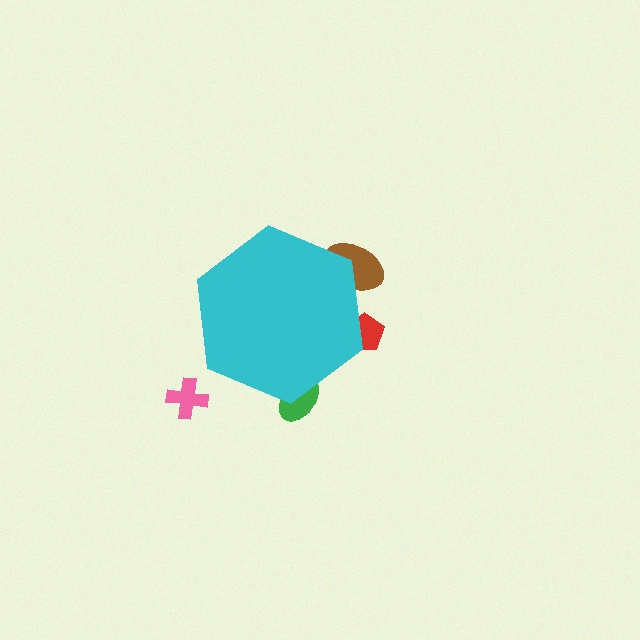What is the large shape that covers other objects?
A cyan hexagon.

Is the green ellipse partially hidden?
Yes, the green ellipse is partially hidden behind the cyan hexagon.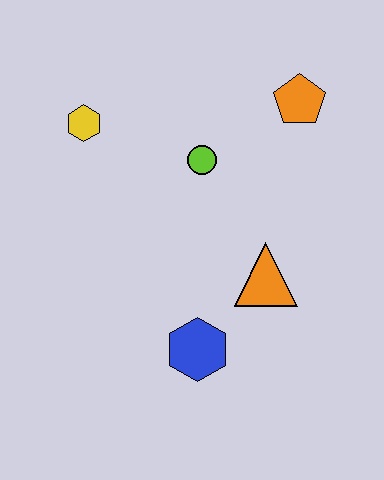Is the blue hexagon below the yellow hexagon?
Yes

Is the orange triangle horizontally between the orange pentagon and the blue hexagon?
Yes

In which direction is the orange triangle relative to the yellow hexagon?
The orange triangle is to the right of the yellow hexagon.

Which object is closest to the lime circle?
The orange pentagon is closest to the lime circle.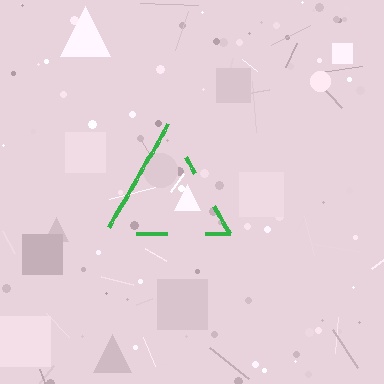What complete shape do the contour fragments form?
The contour fragments form a triangle.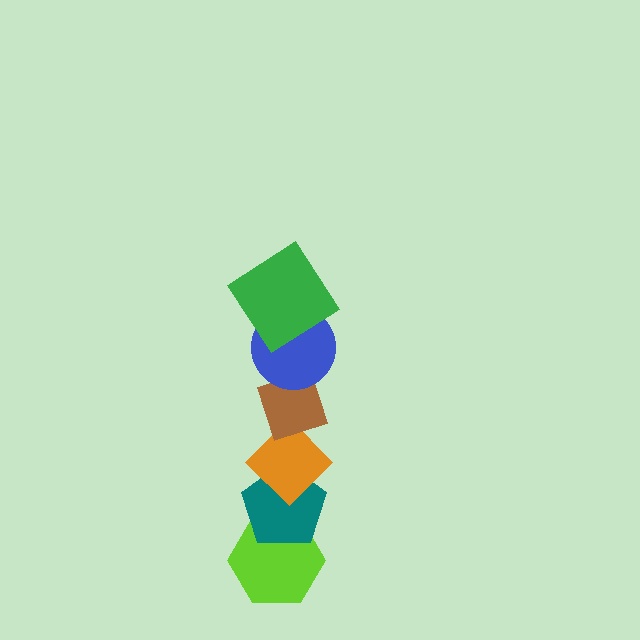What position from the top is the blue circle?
The blue circle is 2nd from the top.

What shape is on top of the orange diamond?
The brown diamond is on top of the orange diamond.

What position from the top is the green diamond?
The green diamond is 1st from the top.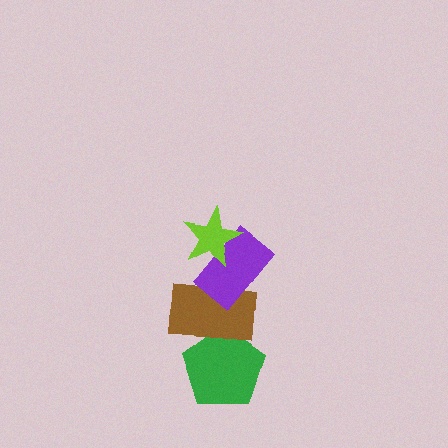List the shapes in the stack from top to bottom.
From top to bottom: the lime star, the purple rectangle, the brown rectangle, the green pentagon.